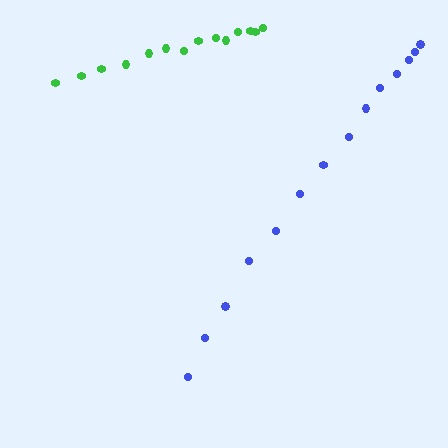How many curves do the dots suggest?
There are 2 distinct paths.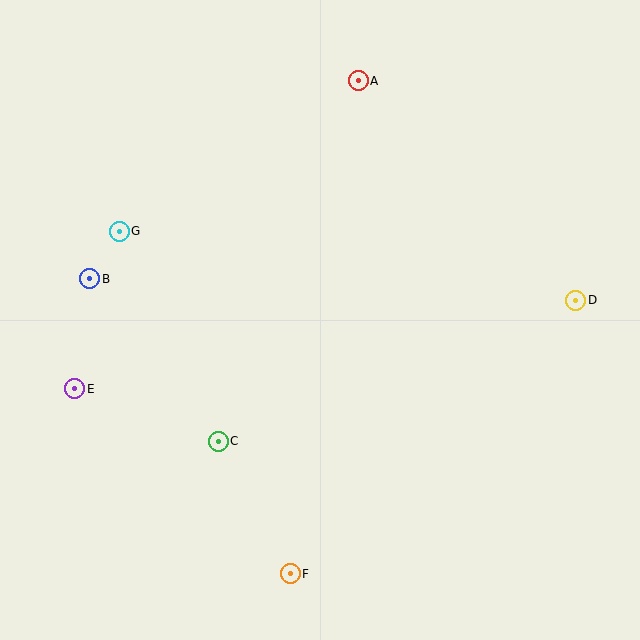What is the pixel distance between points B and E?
The distance between B and E is 111 pixels.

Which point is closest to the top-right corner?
Point A is closest to the top-right corner.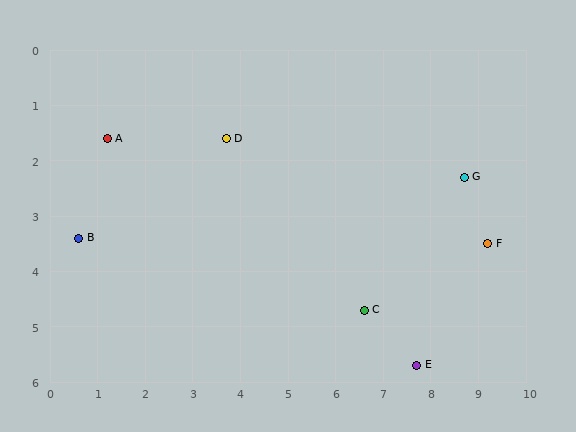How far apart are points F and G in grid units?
Points F and G are about 1.3 grid units apart.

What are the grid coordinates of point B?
Point B is at approximately (0.6, 3.4).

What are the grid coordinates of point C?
Point C is at approximately (6.6, 4.7).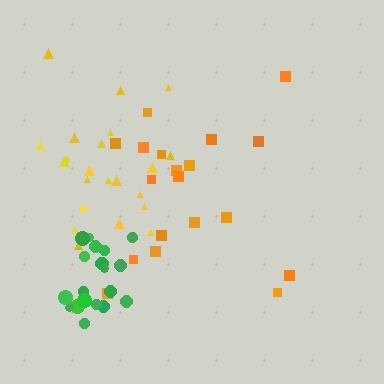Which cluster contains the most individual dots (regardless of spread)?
Yellow (22).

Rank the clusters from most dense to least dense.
green, yellow, orange.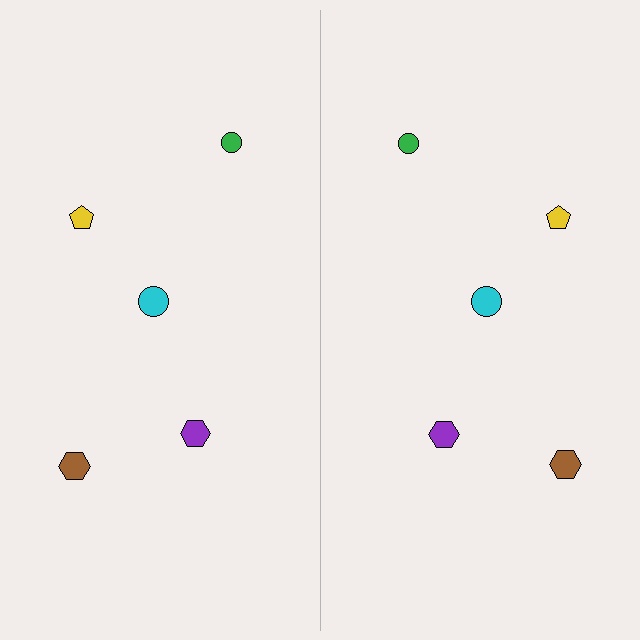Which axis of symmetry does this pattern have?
The pattern has a vertical axis of symmetry running through the center of the image.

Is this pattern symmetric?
Yes, this pattern has bilateral (reflection) symmetry.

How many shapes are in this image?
There are 10 shapes in this image.